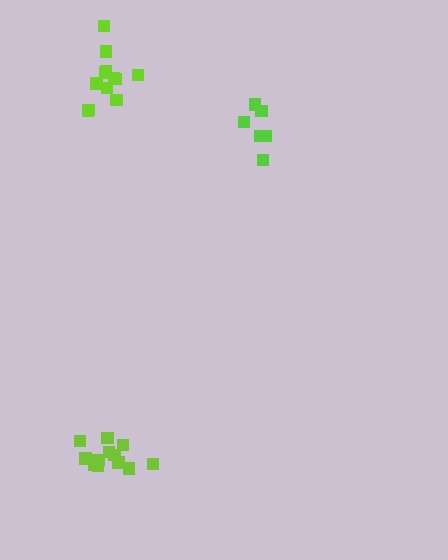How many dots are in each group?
Group 1: 6 dots, Group 2: 12 dots, Group 3: 12 dots (30 total).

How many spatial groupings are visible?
There are 3 spatial groupings.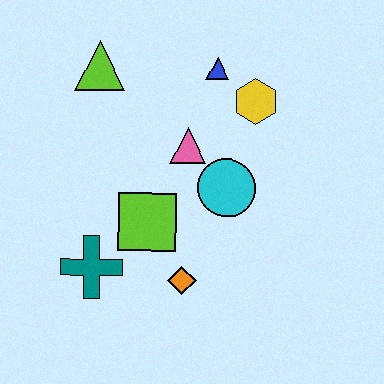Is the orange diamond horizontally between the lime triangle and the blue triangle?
Yes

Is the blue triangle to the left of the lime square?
No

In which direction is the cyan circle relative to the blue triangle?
The cyan circle is below the blue triangle.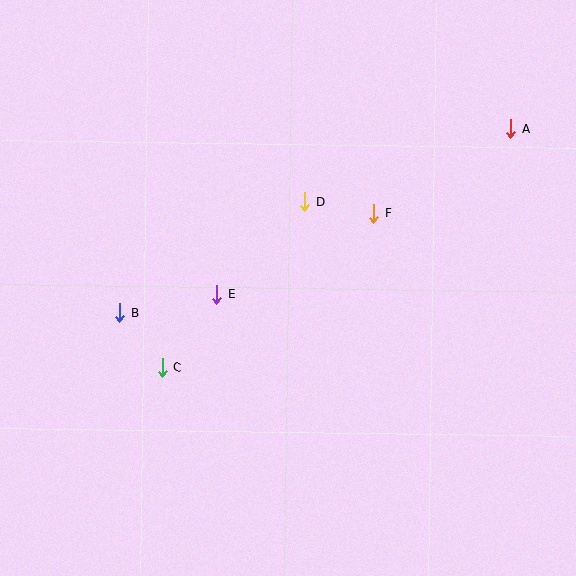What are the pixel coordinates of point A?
Point A is at (511, 129).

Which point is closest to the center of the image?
Point E at (216, 294) is closest to the center.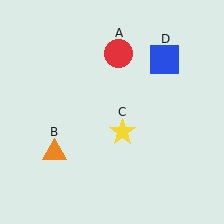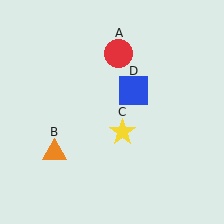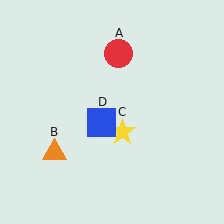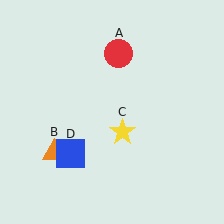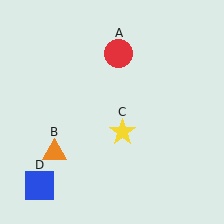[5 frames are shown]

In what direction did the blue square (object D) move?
The blue square (object D) moved down and to the left.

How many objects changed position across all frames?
1 object changed position: blue square (object D).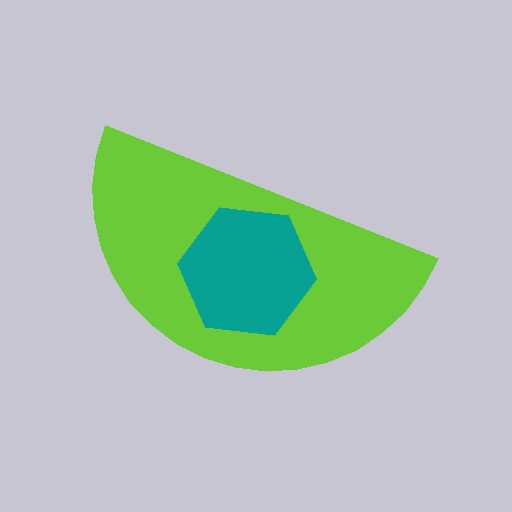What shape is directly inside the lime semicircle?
The teal hexagon.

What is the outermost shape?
The lime semicircle.